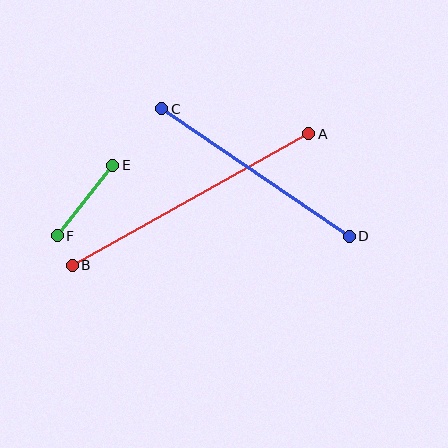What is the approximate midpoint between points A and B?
The midpoint is at approximately (190, 200) pixels.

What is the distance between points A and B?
The distance is approximately 270 pixels.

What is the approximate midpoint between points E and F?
The midpoint is at approximately (85, 201) pixels.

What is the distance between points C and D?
The distance is approximately 227 pixels.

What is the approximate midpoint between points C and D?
The midpoint is at approximately (256, 172) pixels.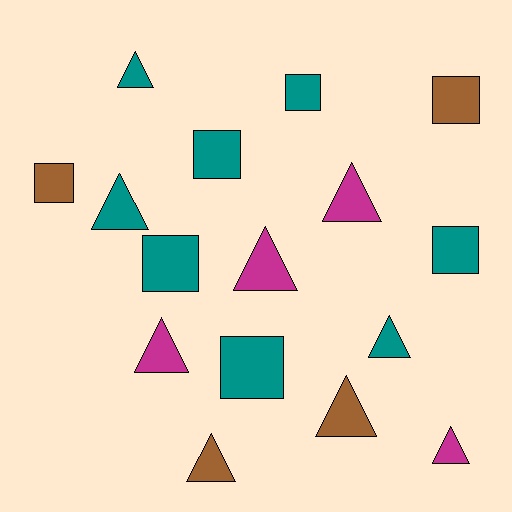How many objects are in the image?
There are 16 objects.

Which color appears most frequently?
Teal, with 8 objects.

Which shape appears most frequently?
Triangle, with 9 objects.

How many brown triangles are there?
There are 2 brown triangles.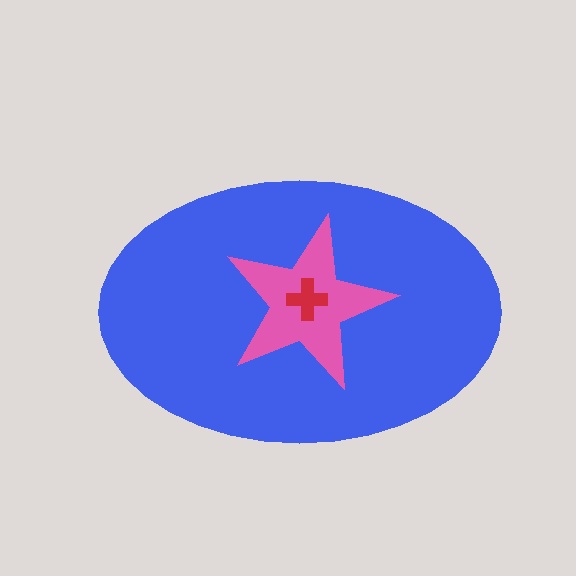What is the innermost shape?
The red cross.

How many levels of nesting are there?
3.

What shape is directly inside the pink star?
The red cross.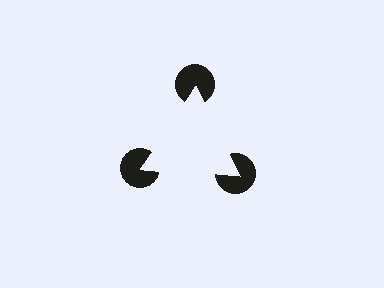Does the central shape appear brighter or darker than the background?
It typically appears slightly brighter than the background, even though no actual brightness change is drawn.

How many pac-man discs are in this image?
There are 3 — one at each vertex of the illusory triangle.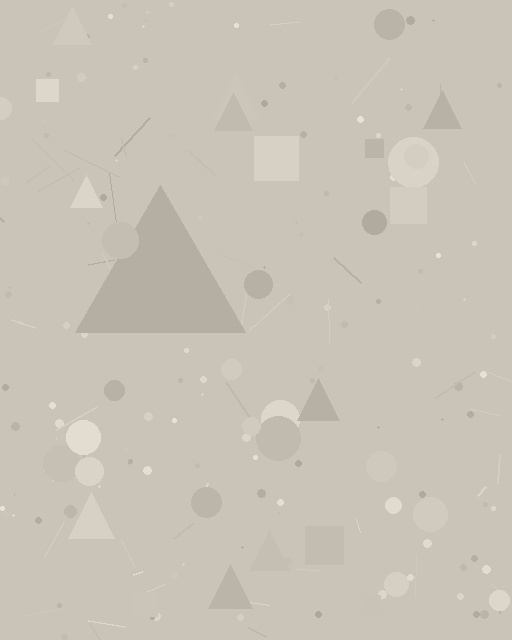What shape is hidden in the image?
A triangle is hidden in the image.